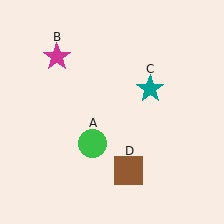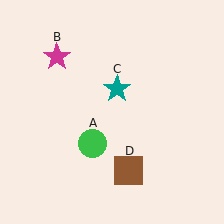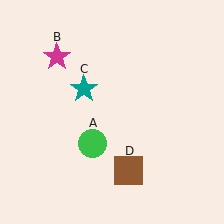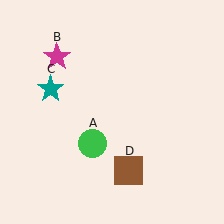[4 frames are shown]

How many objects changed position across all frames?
1 object changed position: teal star (object C).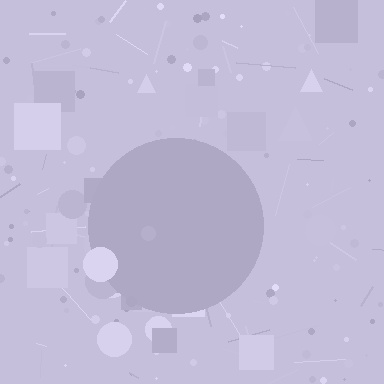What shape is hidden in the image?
A circle is hidden in the image.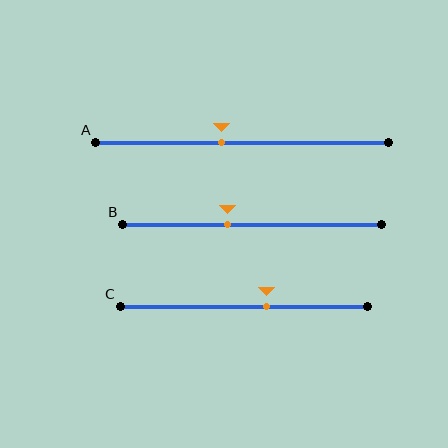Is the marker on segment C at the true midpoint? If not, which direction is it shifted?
No, the marker on segment C is shifted to the right by about 9% of the segment length.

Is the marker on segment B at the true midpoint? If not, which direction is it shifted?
No, the marker on segment B is shifted to the left by about 10% of the segment length.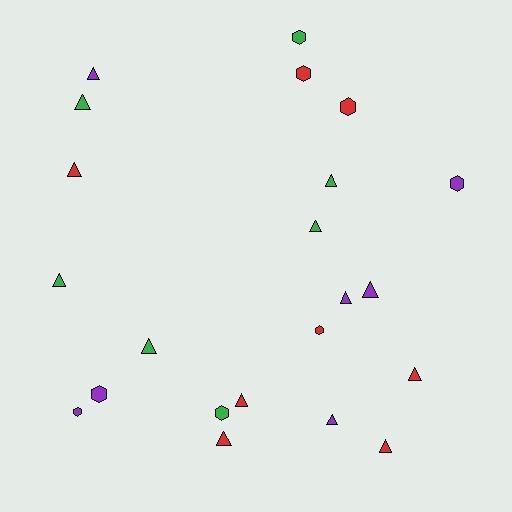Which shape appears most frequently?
Triangle, with 14 objects.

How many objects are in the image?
There are 22 objects.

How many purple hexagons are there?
There are 3 purple hexagons.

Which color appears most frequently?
Red, with 8 objects.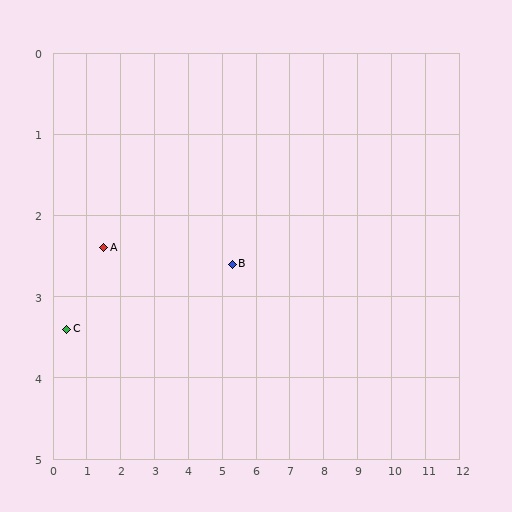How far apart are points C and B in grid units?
Points C and B are about 5.0 grid units apart.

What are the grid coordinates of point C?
Point C is at approximately (0.4, 3.4).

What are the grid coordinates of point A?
Point A is at approximately (1.5, 2.4).